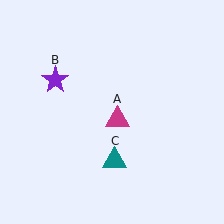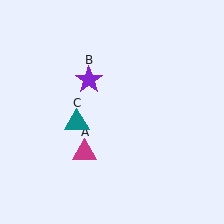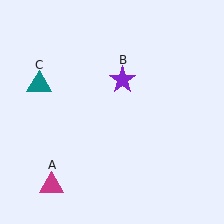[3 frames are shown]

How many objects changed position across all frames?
3 objects changed position: magenta triangle (object A), purple star (object B), teal triangle (object C).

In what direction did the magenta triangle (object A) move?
The magenta triangle (object A) moved down and to the left.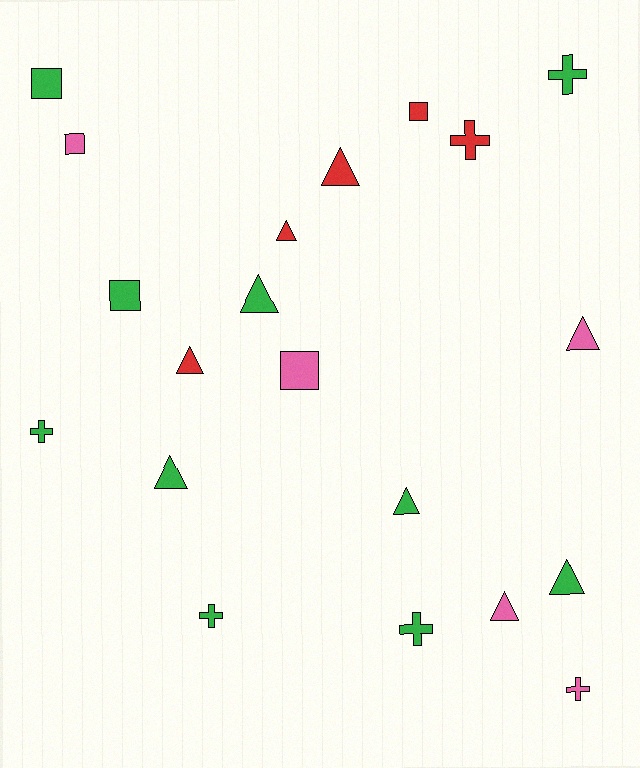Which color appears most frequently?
Green, with 10 objects.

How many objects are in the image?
There are 20 objects.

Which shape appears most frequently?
Triangle, with 9 objects.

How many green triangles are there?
There are 4 green triangles.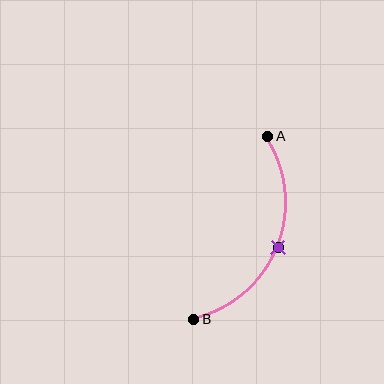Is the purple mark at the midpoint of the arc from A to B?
Yes. The purple mark lies on the arc at equal arc-length from both A and B — it is the arc midpoint.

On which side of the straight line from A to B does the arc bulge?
The arc bulges to the right of the straight line connecting A and B.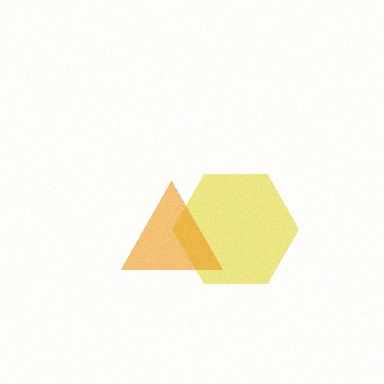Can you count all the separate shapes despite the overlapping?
Yes, there are 2 separate shapes.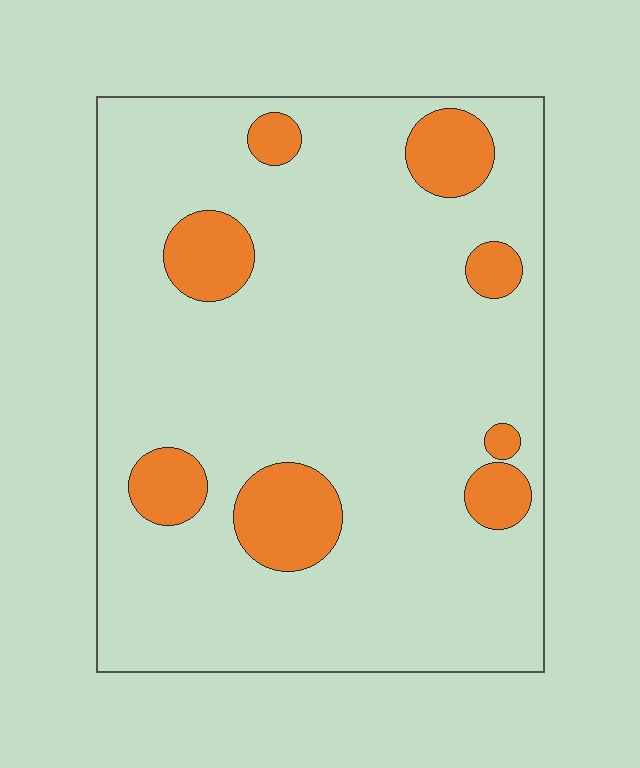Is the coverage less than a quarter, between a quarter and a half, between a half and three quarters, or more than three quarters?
Less than a quarter.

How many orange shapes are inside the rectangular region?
8.